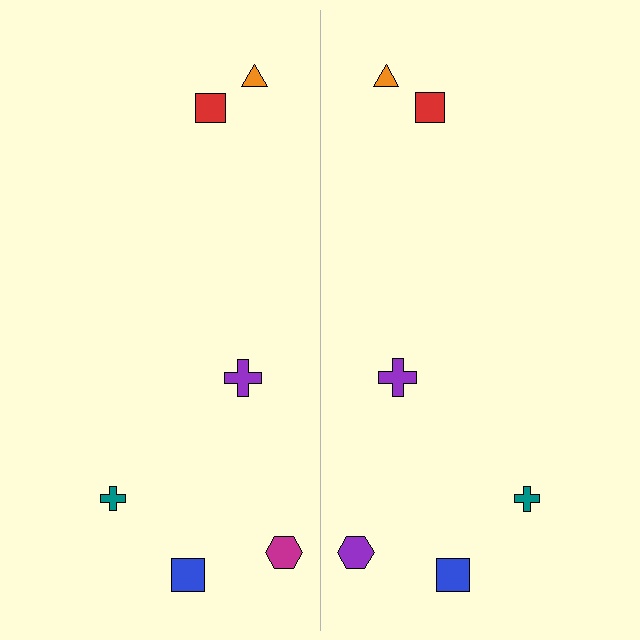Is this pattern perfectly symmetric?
No, the pattern is not perfectly symmetric. The purple hexagon on the right side breaks the symmetry — its mirror counterpart is magenta.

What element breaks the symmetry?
The purple hexagon on the right side breaks the symmetry — its mirror counterpart is magenta.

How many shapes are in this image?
There are 12 shapes in this image.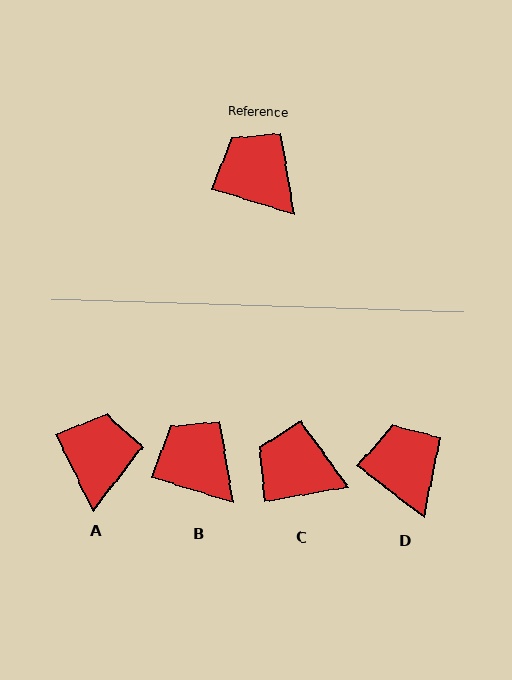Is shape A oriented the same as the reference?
No, it is off by about 47 degrees.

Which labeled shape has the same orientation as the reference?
B.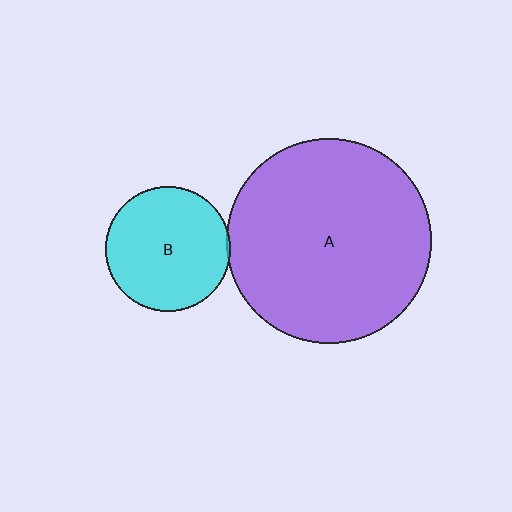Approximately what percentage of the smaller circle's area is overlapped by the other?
Approximately 5%.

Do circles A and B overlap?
Yes.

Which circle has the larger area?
Circle A (purple).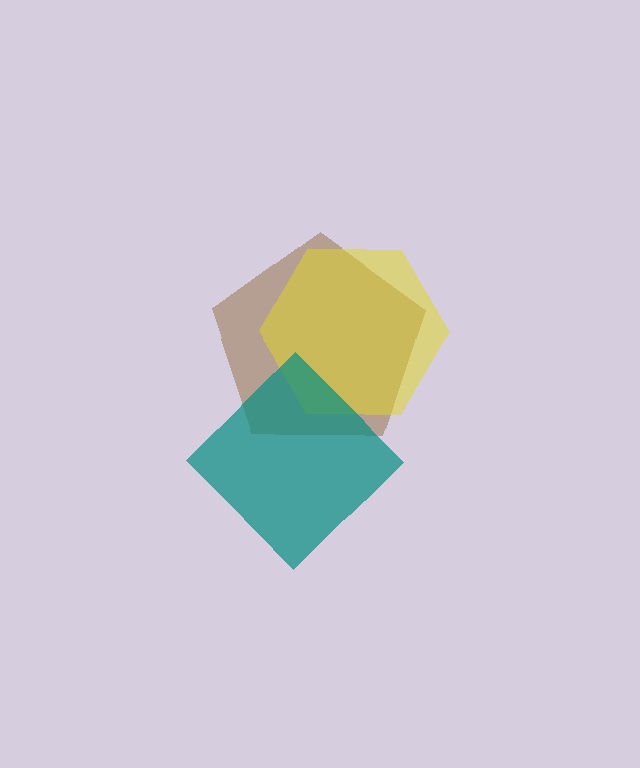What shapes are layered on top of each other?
The layered shapes are: a brown pentagon, a yellow hexagon, a teal diamond.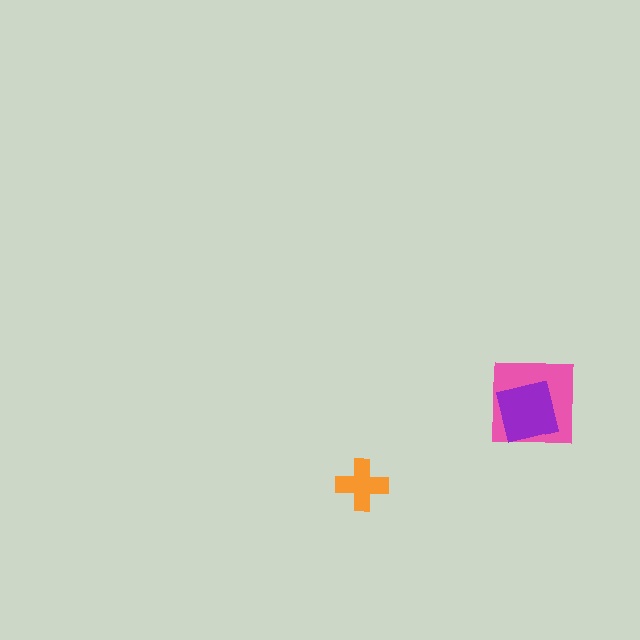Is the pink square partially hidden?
Yes, it is partially covered by another shape.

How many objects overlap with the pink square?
1 object overlaps with the pink square.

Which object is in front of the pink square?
The purple square is in front of the pink square.